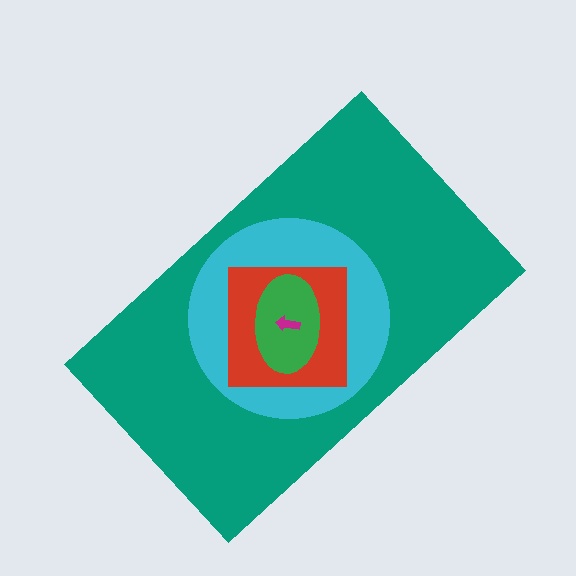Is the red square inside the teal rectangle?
Yes.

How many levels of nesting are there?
5.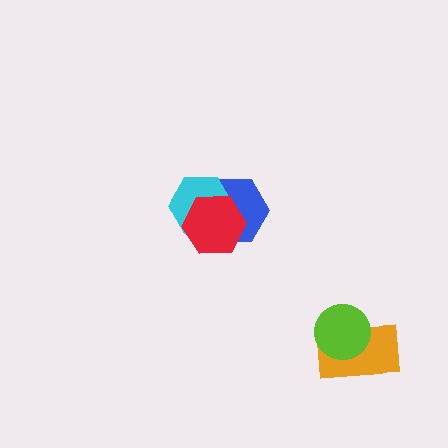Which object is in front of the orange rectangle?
The lime circle is in front of the orange rectangle.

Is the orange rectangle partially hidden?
Yes, it is partially covered by another shape.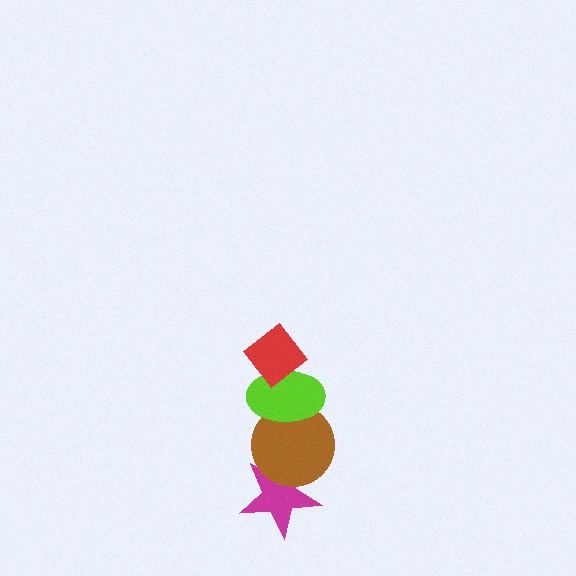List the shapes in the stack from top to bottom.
From top to bottom: the red diamond, the lime ellipse, the brown circle, the magenta star.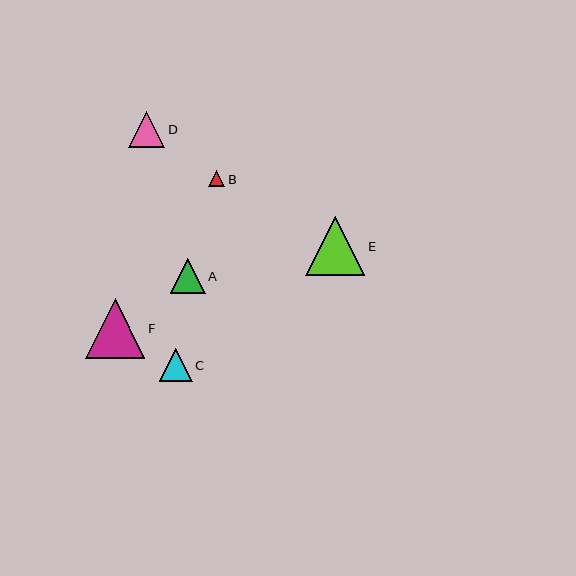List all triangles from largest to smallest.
From largest to smallest: F, E, D, A, C, B.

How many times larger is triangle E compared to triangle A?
Triangle E is approximately 1.7 times the size of triangle A.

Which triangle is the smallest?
Triangle B is the smallest with a size of approximately 16 pixels.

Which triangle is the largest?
Triangle F is the largest with a size of approximately 59 pixels.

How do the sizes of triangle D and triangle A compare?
Triangle D and triangle A are approximately the same size.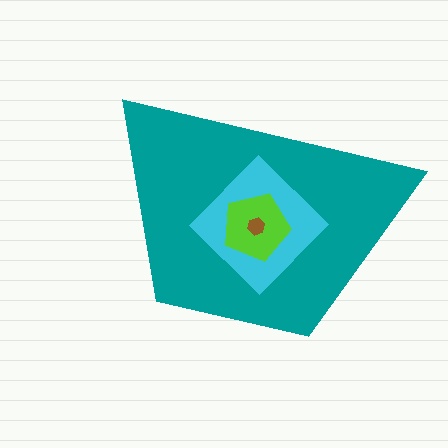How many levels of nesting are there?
4.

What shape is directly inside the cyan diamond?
The lime pentagon.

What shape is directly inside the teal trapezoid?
The cyan diamond.